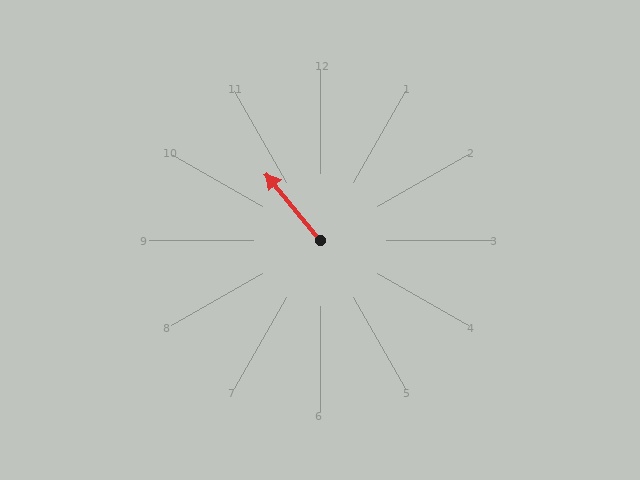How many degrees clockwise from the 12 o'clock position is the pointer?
Approximately 321 degrees.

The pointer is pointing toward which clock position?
Roughly 11 o'clock.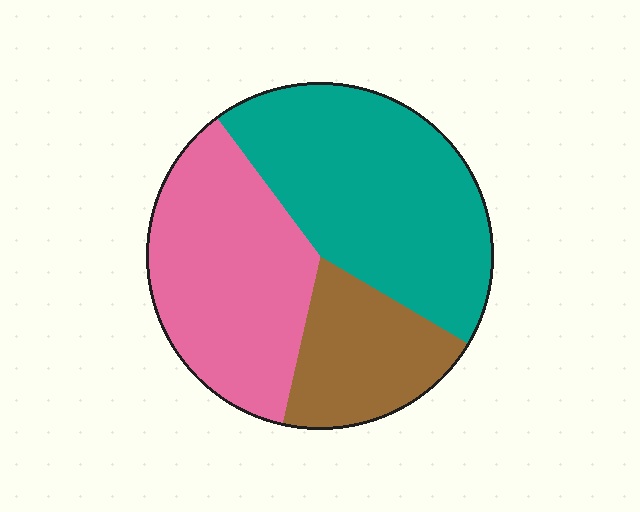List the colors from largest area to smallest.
From largest to smallest: teal, pink, brown.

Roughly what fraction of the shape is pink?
Pink covers around 35% of the shape.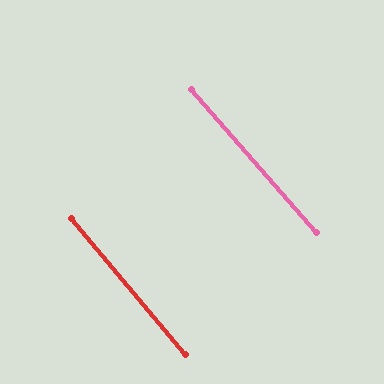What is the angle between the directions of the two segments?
Approximately 1 degree.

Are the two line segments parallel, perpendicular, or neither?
Parallel — their directions differ by only 1.1°.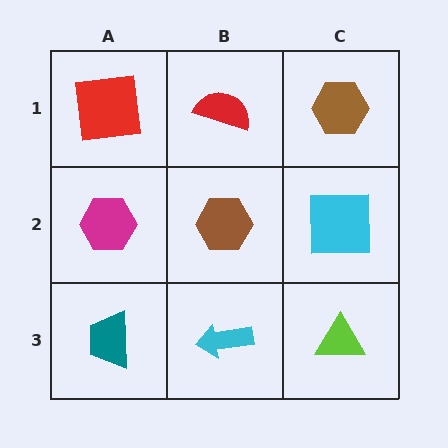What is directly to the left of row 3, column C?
A cyan arrow.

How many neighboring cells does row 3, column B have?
3.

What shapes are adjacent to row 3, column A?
A magenta hexagon (row 2, column A), a cyan arrow (row 3, column B).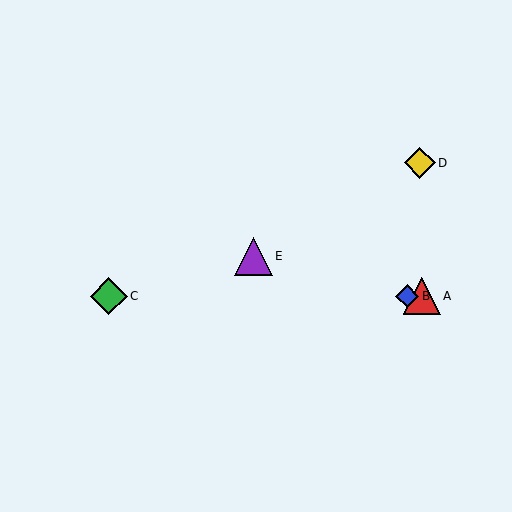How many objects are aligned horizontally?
3 objects (A, B, C) are aligned horizontally.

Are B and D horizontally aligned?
No, B is at y≈296 and D is at y≈163.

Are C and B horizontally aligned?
Yes, both are at y≈296.